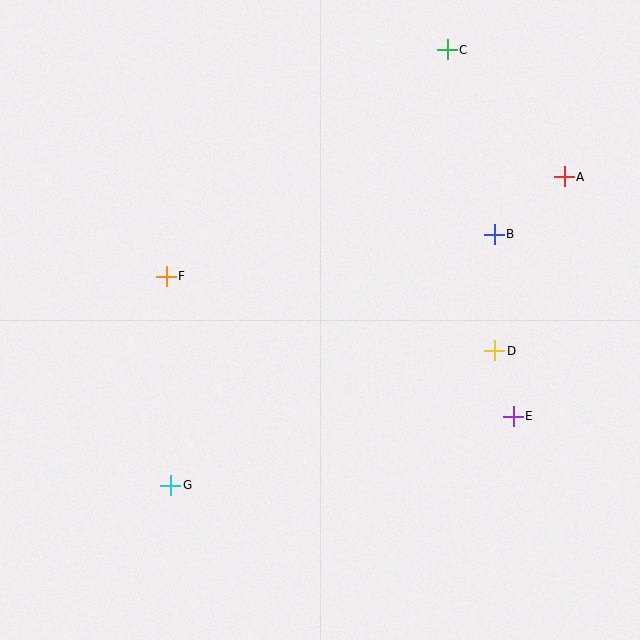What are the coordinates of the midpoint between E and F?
The midpoint between E and F is at (340, 346).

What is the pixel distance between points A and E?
The distance between A and E is 245 pixels.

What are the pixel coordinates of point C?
Point C is at (447, 50).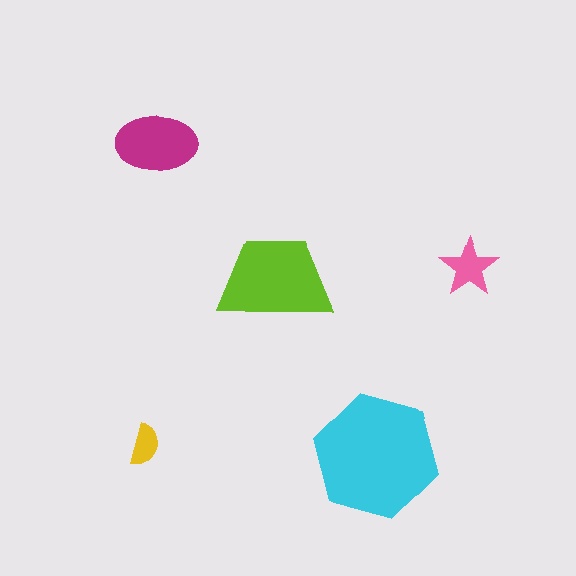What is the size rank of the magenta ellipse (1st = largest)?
3rd.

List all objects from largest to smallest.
The cyan hexagon, the lime trapezoid, the magenta ellipse, the pink star, the yellow semicircle.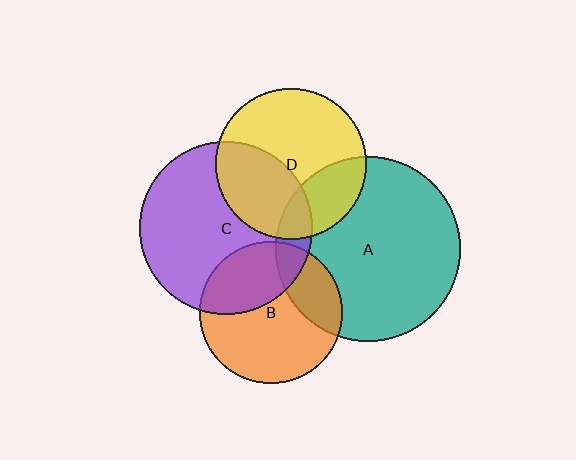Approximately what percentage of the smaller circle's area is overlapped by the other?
Approximately 25%.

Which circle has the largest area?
Circle A (teal).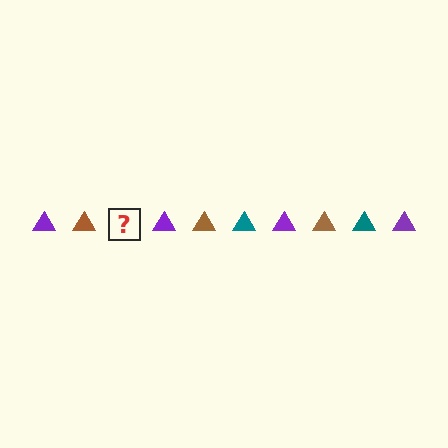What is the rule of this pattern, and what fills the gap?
The rule is that the pattern cycles through purple, brown, teal triangles. The gap should be filled with a teal triangle.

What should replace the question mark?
The question mark should be replaced with a teal triangle.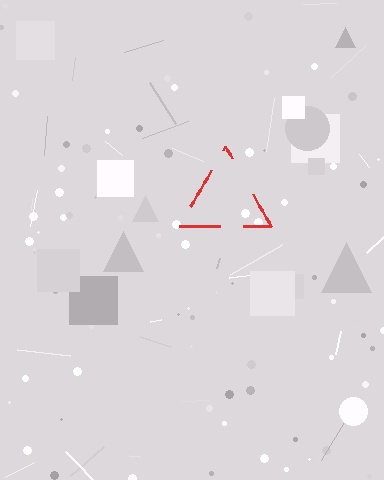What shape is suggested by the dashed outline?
The dashed outline suggests a triangle.